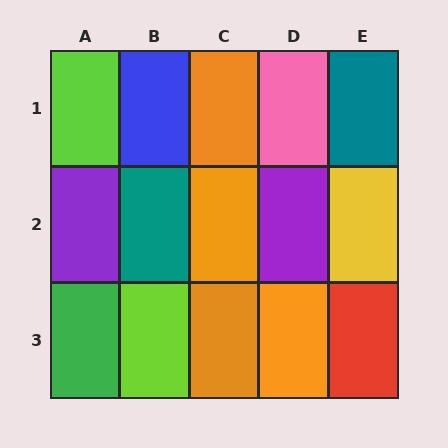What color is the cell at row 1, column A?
Lime.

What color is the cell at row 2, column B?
Teal.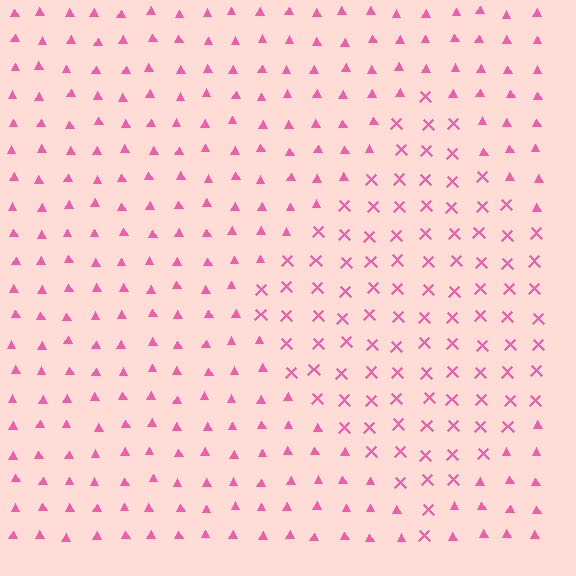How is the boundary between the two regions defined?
The boundary is defined by a change in element shape: X marks inside vs. triangles outside. All elements share the same color and spacing.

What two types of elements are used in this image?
The image uses X marks inside the diamond region and triangles outside it.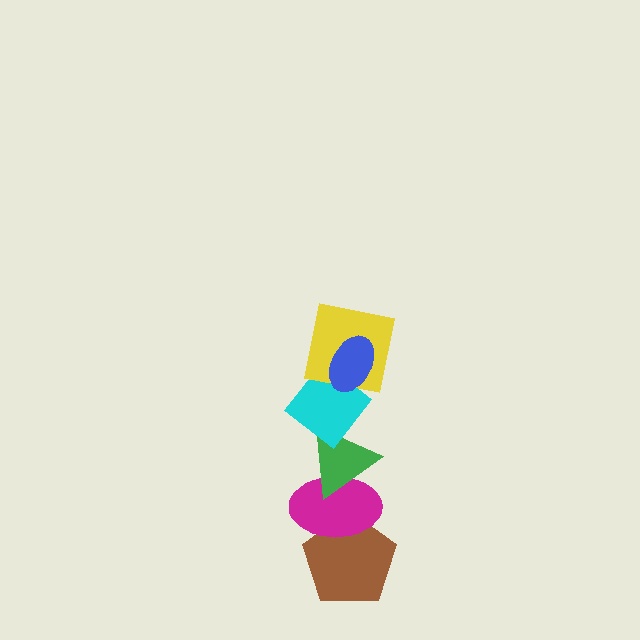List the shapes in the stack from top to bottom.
From top to bottom: the blue ellipse, the yellow square, the cyan diamond, the green triangle, the magenta ellipse, the brown pentagon.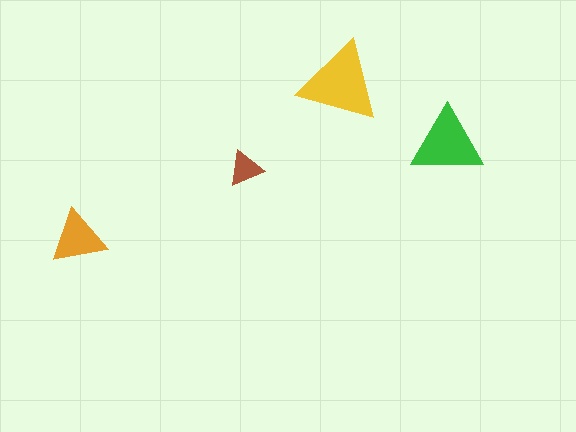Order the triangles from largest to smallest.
the yellow one, the green one, the orange one, the brown one.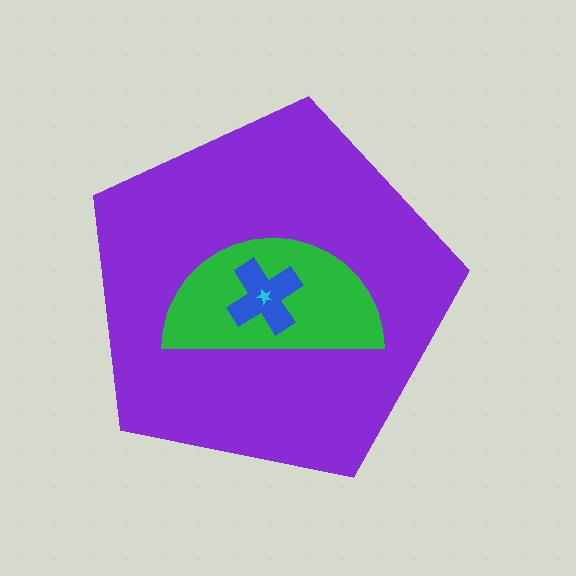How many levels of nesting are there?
4.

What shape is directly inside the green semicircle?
The blue cross.